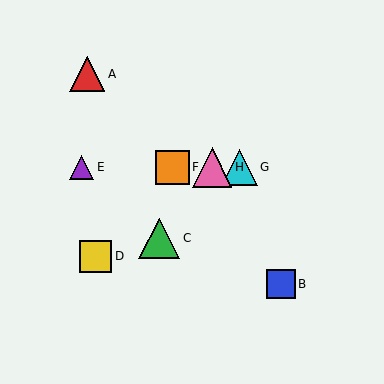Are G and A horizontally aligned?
No, G is at y≈167 and A is at y≈74.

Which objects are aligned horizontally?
Objects E, F, G, H are aligned horizontally.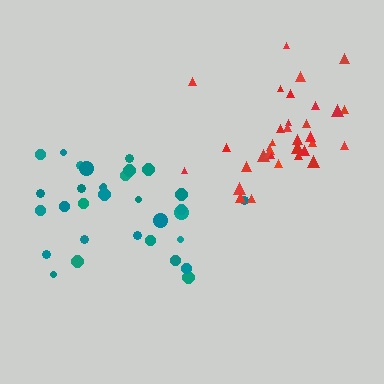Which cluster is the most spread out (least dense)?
Teal.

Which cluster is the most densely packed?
Red.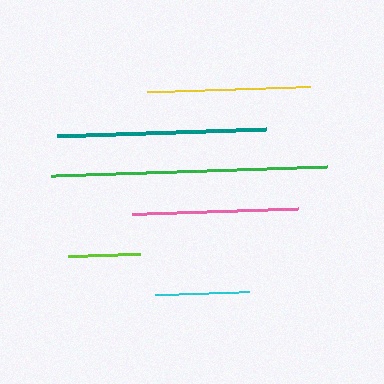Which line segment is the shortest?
The lime line is the shortest at approximately 72 pixels.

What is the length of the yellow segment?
The yellow segment is approximately 163 pixels long.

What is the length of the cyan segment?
The cyan segment is approximately 94 pixels long.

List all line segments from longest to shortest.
From longest to shortest: green, teal, pink, yellow, cyan, lime.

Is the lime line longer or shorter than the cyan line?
The cyan line is longer than the lime line.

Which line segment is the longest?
The green line is the longest at approximately 277 pixels.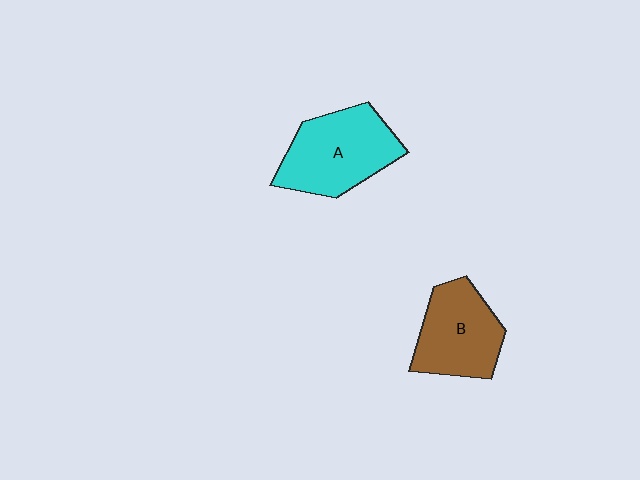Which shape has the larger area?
Shape A (cyan).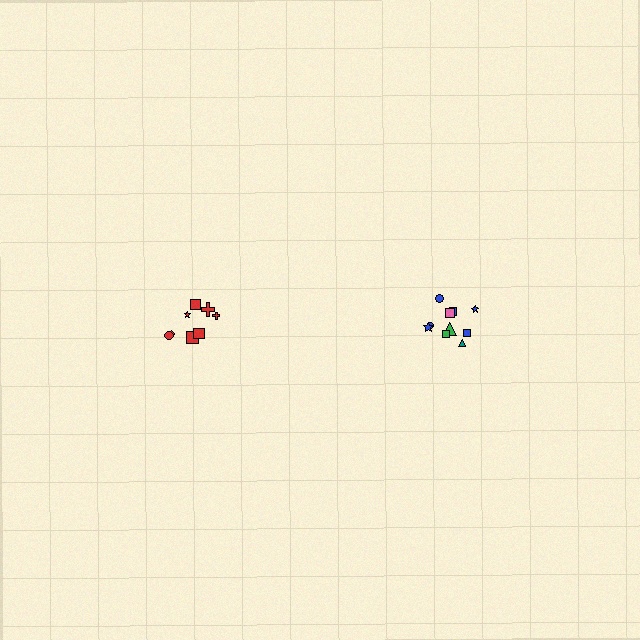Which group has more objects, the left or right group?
The right group.